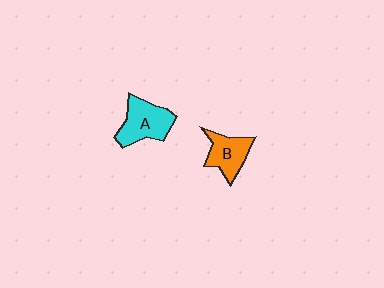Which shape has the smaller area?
Shape B (orange).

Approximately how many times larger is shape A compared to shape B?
Approximately 1.2 times.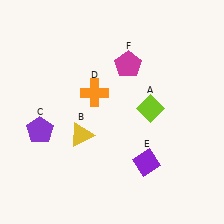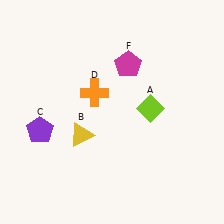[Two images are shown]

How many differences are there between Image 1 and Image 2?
There is 1 difference between the two images.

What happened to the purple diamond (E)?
The purple diamond (E) was removed in Image 2. It was in the bottom-right area of Image 1.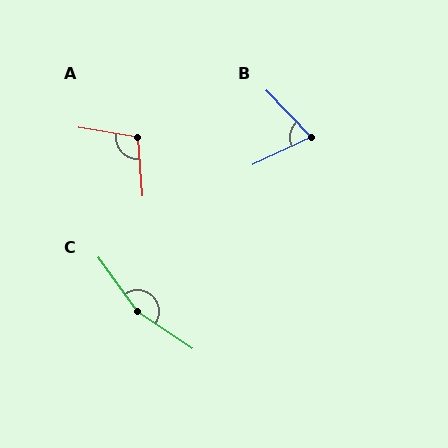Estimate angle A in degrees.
Approximately 103 degrees.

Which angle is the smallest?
B, at approximately 71 degrees.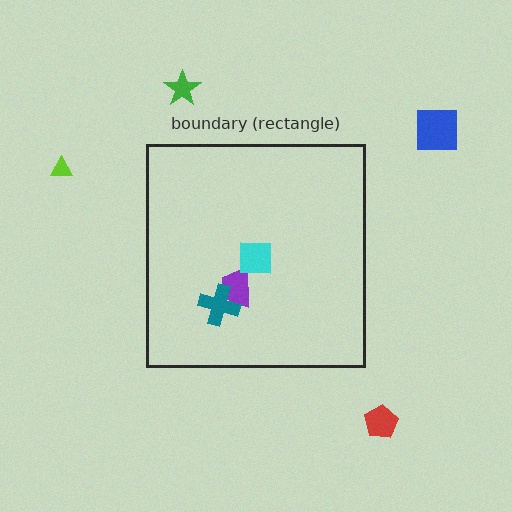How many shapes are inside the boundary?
3 inside, 4 outside.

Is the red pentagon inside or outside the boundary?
Outside.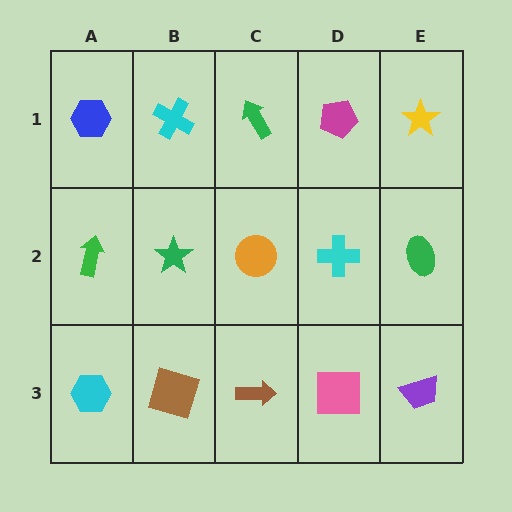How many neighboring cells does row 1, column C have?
3.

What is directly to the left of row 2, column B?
A green arrow.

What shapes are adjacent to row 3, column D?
A cyan cross (row 2, column D), a brown arrow (row 3, column C), a purple trapezoid (row 3, column E).